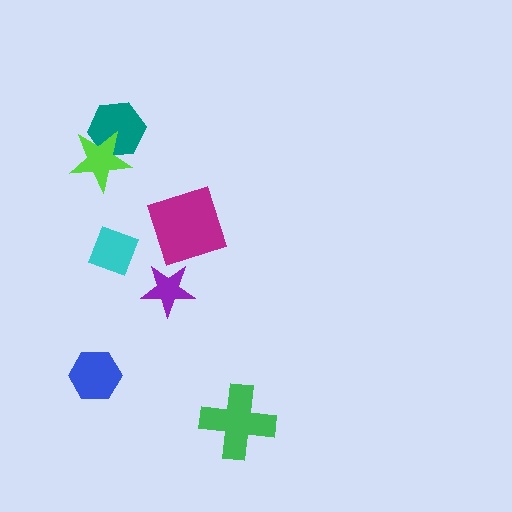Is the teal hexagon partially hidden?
Yes, it is partially covered by another shape.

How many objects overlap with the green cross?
0 objects overlap with the green cross.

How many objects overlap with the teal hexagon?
1 object overlaps with the teal hexagon.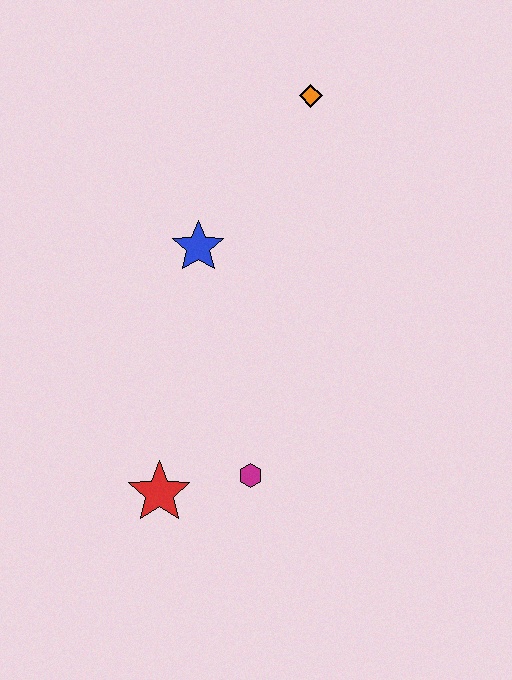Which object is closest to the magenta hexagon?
The red star is closest to the magenta hexagon.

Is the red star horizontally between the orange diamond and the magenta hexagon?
No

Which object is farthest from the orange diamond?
The red star is farthest from the orange diamond.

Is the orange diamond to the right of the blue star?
Yes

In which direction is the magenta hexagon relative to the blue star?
The magenta hexagon is below the blue star.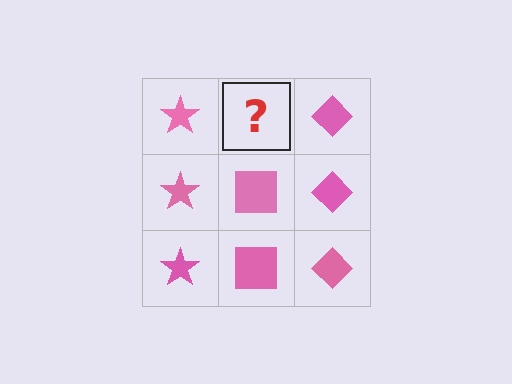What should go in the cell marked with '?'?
The missing cell should contain a pink square.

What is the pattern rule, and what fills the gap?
The rule is that each column has a consistent shape. The gap should be filled with a pink square.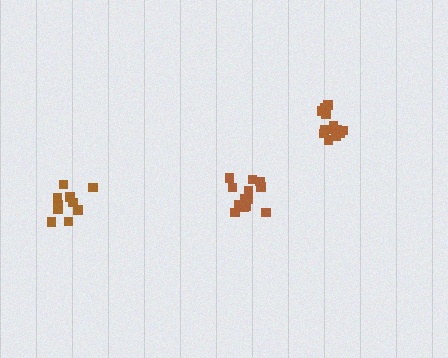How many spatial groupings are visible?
There are 3 spatial groupings.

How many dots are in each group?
Group 1: 11 dots, Group 2: 13 dots, Group 3: 14 dots (38 total).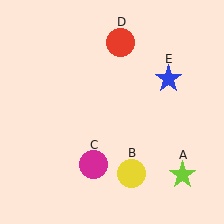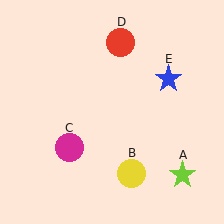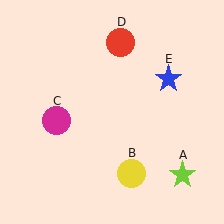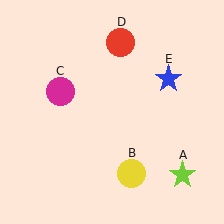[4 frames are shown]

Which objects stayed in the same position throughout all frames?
Lime star (object A) and yellow circle (object B) and red circle (object D) and blue star (object E) remained stationary.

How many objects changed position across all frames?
1 object changed position: magenta circle (object C).